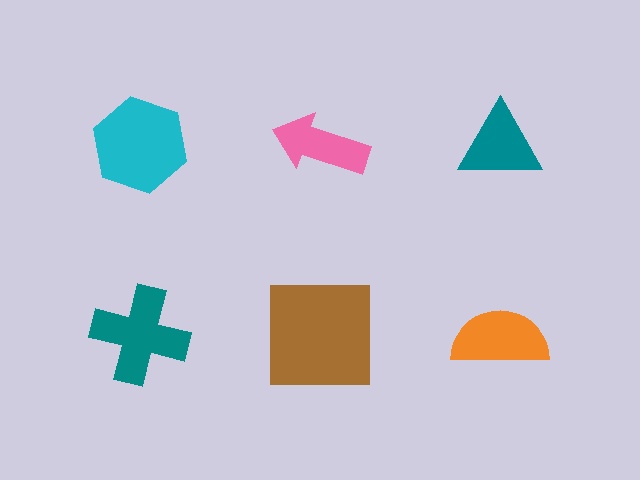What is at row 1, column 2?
A pink arrow.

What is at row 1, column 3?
A teal triangle.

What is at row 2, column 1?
A teal cross.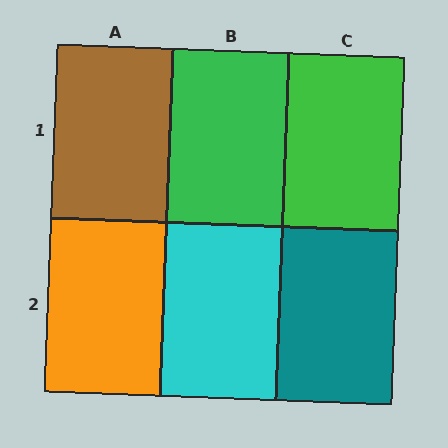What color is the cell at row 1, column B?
Green.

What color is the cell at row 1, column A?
Brown.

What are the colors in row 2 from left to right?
Orange, cyan, teal.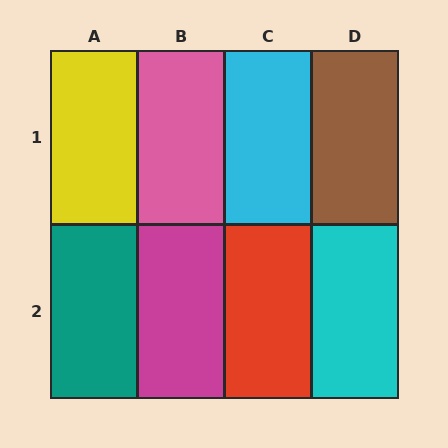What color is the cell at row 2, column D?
Cyan.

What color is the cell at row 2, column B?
Magenta.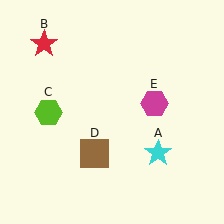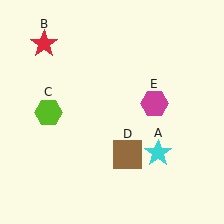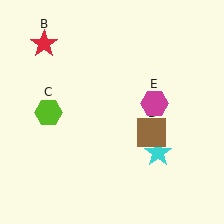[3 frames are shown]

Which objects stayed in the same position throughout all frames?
Cyan star (object A) and red star (object B) and lime hexagon (object C) and magenta hexagon (object E) remained stationary.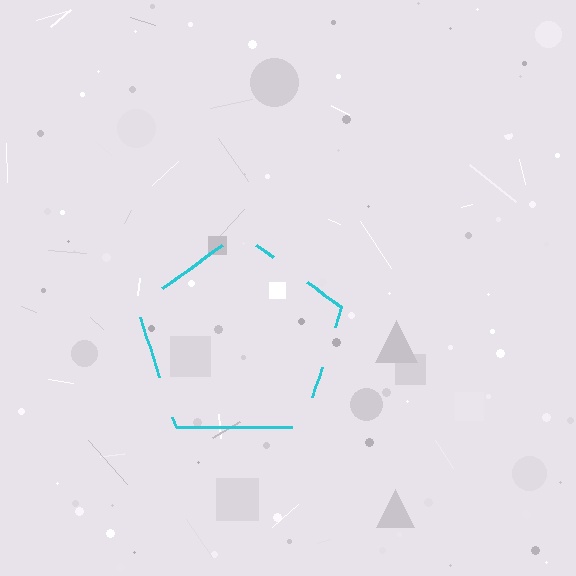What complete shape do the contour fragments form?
The contour fragments form a pentagon.